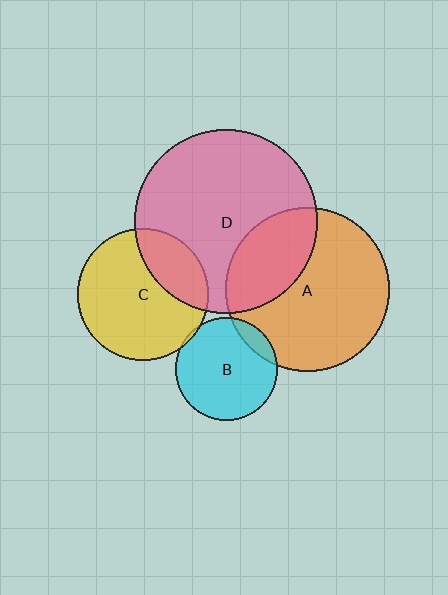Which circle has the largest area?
Circle D (pink).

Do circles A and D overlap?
Yes.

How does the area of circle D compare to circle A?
Approximately 1.2 times.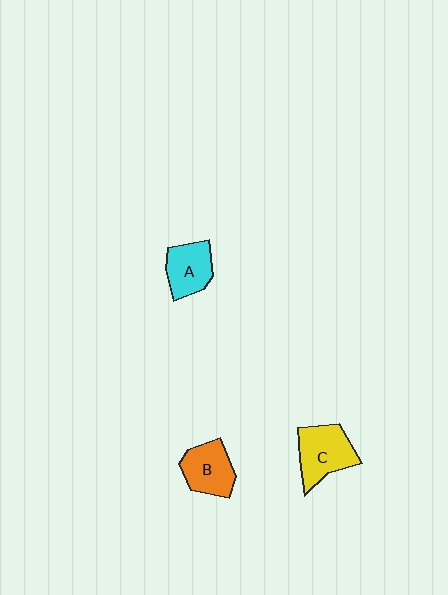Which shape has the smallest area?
Shape A (cyan).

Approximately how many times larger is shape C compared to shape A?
Approximately 1.2 times.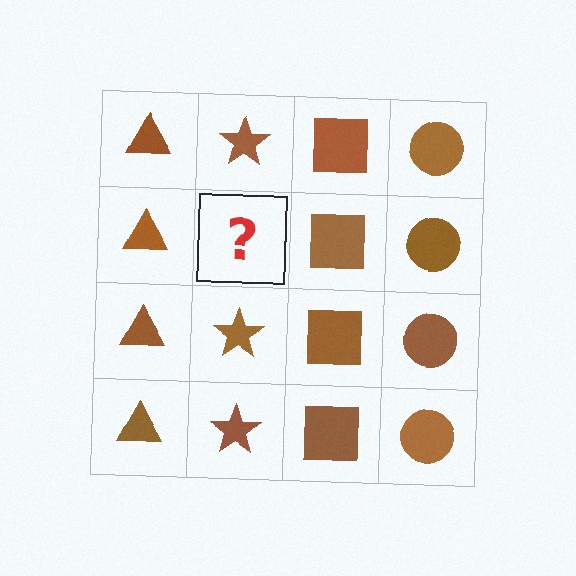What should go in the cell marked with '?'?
The missing cell should contain a brown star.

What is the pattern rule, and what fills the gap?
The rule is that each column has a consistent shape. The gap should be filled with a brown star.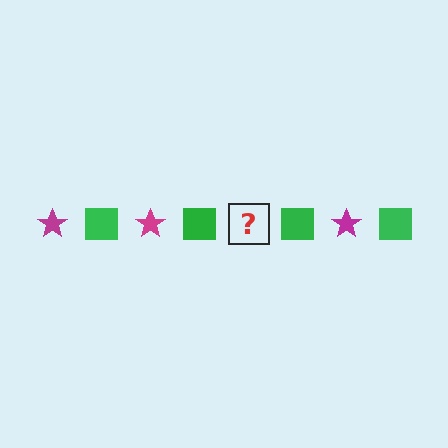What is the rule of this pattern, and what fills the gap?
The rule is that the pattern alternates between magenta star and green square. The gap should be filled with a magenta star.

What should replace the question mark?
The question mark should be replaced with a magenta star.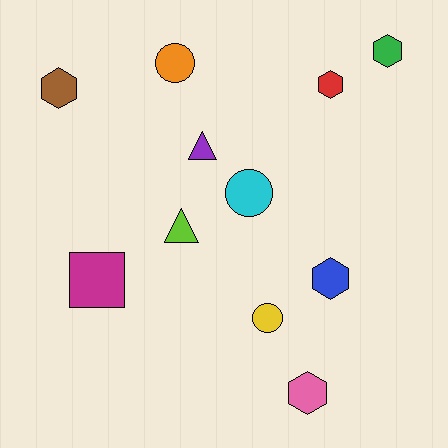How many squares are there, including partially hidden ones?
There is 1 square.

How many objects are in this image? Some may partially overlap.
There are 11 objects.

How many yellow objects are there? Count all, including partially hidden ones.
There is 1 yellow object.